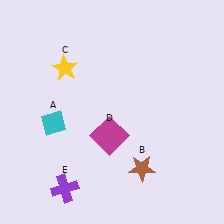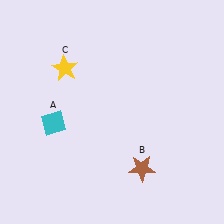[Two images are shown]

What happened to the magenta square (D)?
The magenta square (D) was removed in Image 2. It was in the bottom-left area of Image 1.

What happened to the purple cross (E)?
The purple cross (E) was removed in Image 2. It was in the bottom-left area of Image 1.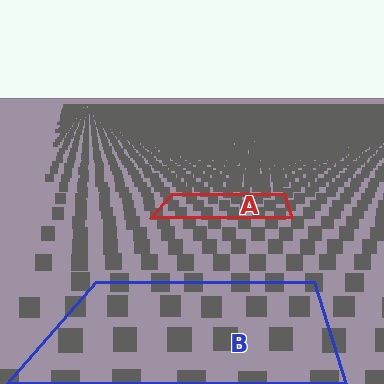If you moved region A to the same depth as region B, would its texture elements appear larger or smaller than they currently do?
They would appear larger. At a closer depth, the same texture elements are projected at a bigger on-screen size.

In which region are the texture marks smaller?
The texture marks are smaller in region A, because it is farther away.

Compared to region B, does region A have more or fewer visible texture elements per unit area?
Region A has more texture elements per unit area — they are packed more densely because it is farther away.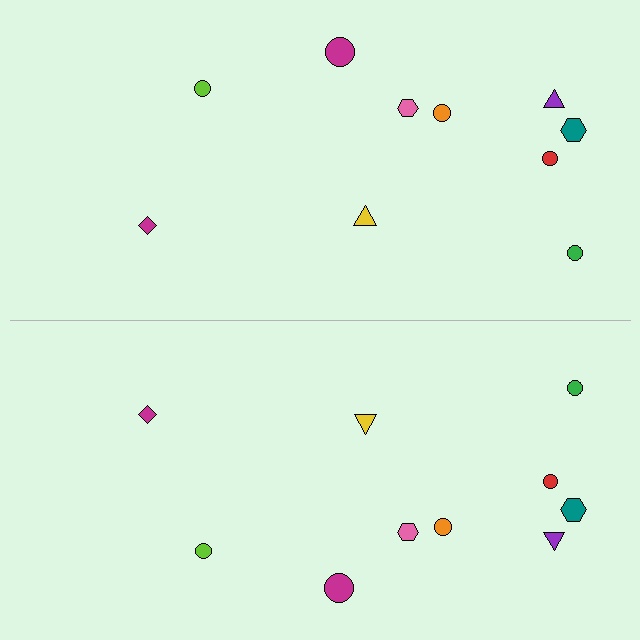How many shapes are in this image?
There are 20 shapes in this image.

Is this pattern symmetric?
Yes, this pattern has bilateral (reflection) symmetry.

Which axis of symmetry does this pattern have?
The pattern has a horizontal axis of symmetry running through the center of the image.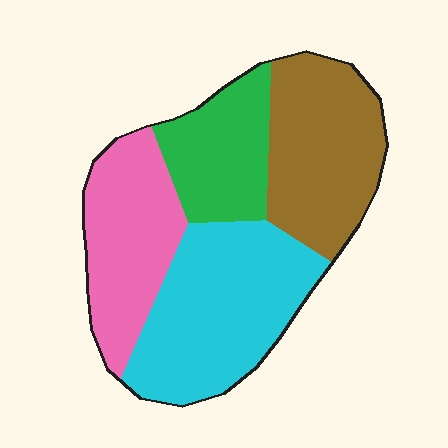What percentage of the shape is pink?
Pink takes up about one quarter (1/4) of the shape.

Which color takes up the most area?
Cyan, at roughly 35%.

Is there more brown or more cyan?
Cyan.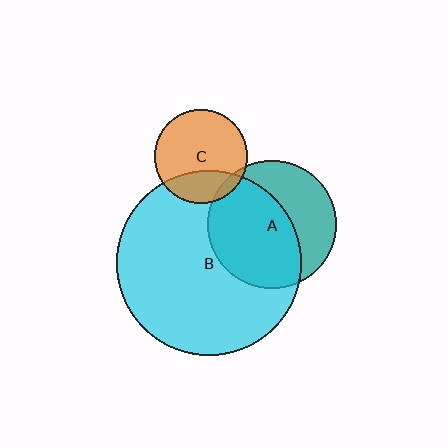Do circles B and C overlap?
Yes.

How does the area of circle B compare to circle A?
Approximately 2.1 times.